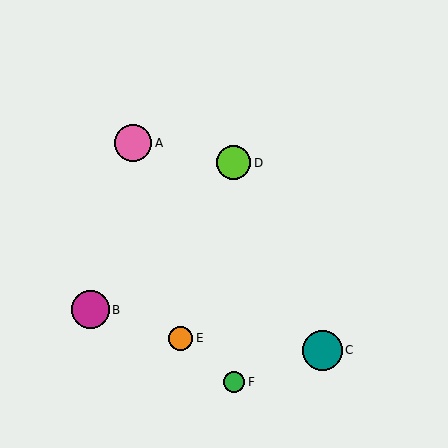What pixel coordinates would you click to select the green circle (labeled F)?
Click at (234, 382) to select the green circle F.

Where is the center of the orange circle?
The center of the orange circle is at (180, 338).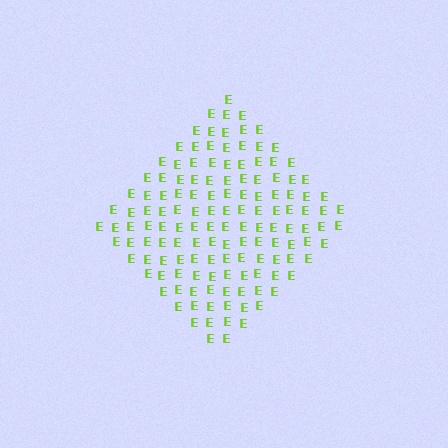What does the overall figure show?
The overall figure shows a diamond.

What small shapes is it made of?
It is made of small letter E's.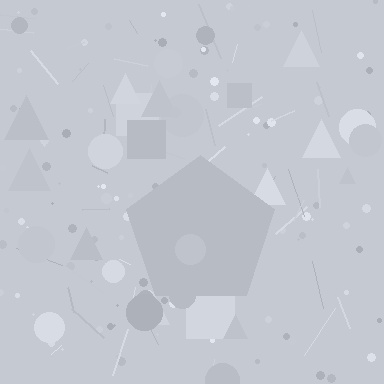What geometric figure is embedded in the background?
A pentagon is embedded in the background.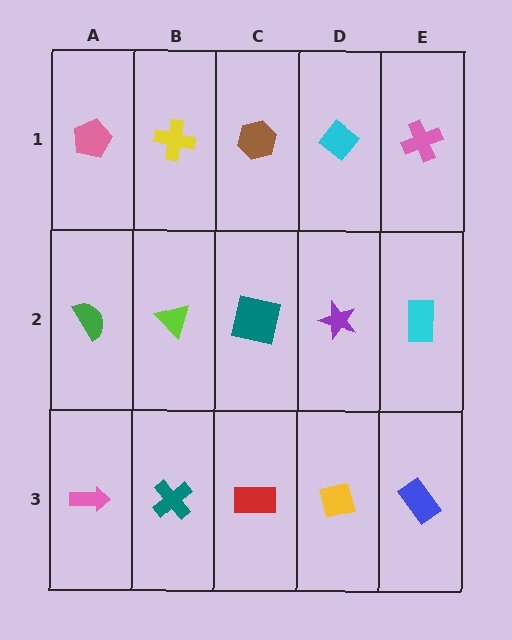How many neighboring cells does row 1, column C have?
3.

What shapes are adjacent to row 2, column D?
A cyan diamond (row 1, column D), a yellow square (row 3, column D), a teal square (row 2, column C), a cyan rectangle (row 2, column E).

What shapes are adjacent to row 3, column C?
A teal square (row 2, column C), a teal cross (row 3, column B), a yellow square (row 3, column D).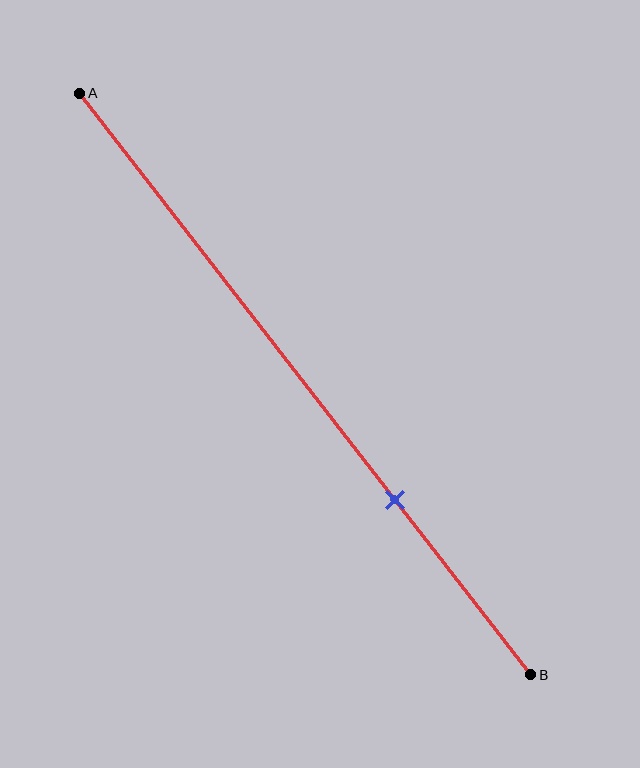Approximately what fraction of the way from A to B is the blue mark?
The blue mark is approximately 70% of the way from A to B.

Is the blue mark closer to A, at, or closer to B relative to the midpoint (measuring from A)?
The blue mark is closer to point B than the midpoint of segment AB.